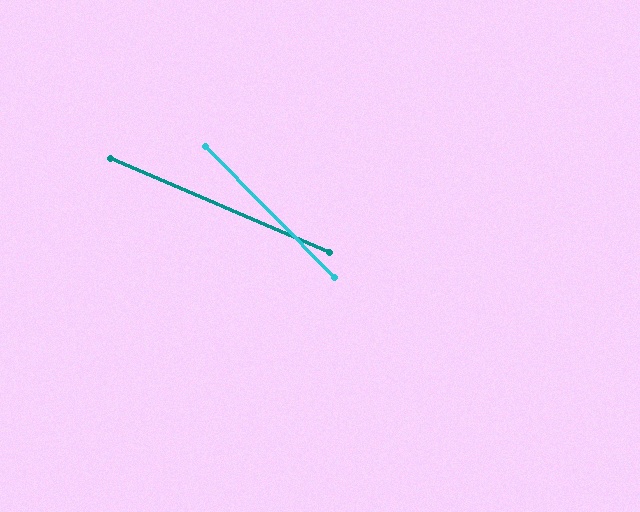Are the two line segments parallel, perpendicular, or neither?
Neither parallel nor perpendicular — they differ by about 22°.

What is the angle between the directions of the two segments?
Approximately 22 degrees.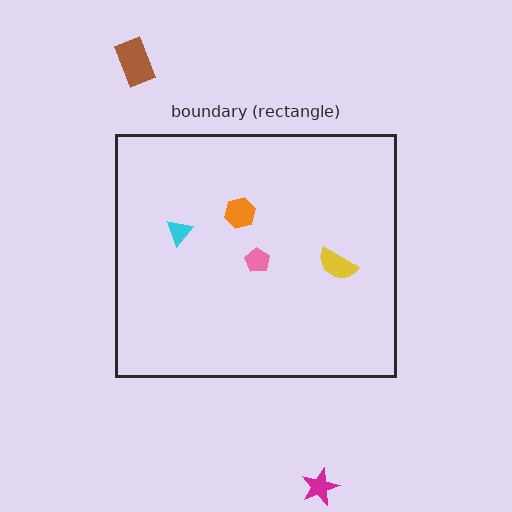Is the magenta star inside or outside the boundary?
Outside.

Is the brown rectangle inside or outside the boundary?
Outside.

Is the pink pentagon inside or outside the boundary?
Inside.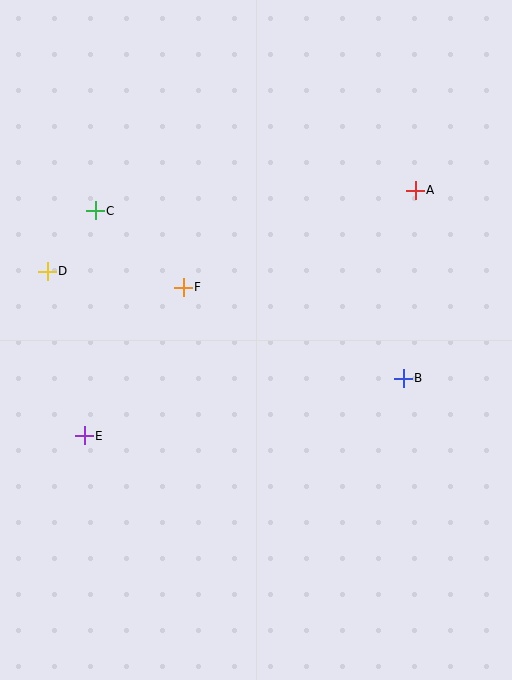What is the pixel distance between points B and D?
The distance between B and D is 372 pixels.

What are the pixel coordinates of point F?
Point F is at (183, 287).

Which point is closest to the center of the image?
Point F at (183, 287) is closest to the center.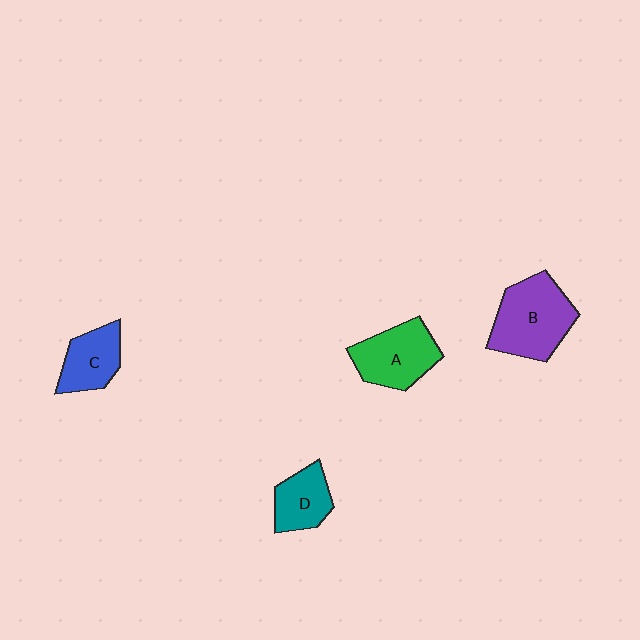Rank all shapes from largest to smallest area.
From largest to smallest: B (purple), A (green), C (blue), D (teal).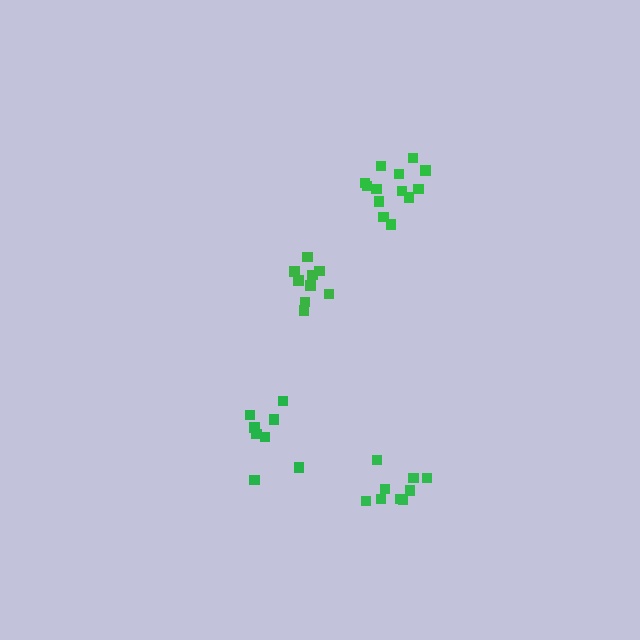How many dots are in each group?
Group 1: 10 dots, Group 2: 9 dots, Group 3: 8 dots, Group 4: 13 dots (40 total).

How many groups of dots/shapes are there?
There are 4 groups.